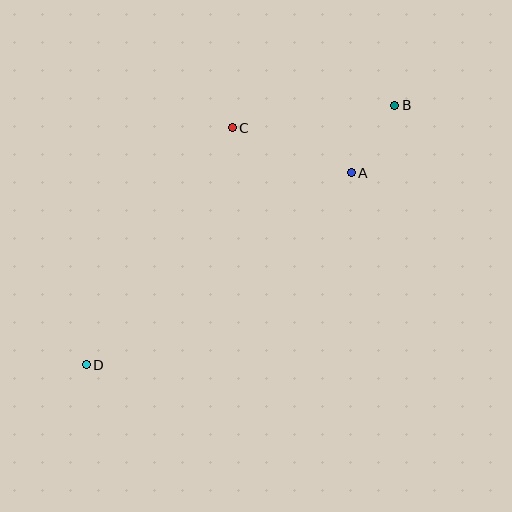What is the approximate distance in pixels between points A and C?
The distance between A and C is approximately 127 pixels.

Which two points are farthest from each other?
Points B and D are farthest from each other.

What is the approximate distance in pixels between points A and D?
The distance between A and D is approximately 327 pixels.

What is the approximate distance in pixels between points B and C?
The distance between B and C is approximately 164 pixels.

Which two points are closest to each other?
Points A and B are closest to each other.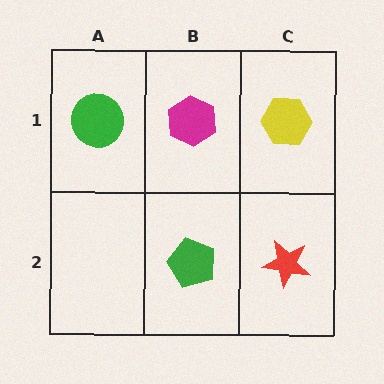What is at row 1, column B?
A magenta hexagon.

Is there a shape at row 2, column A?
No, that cell is empty.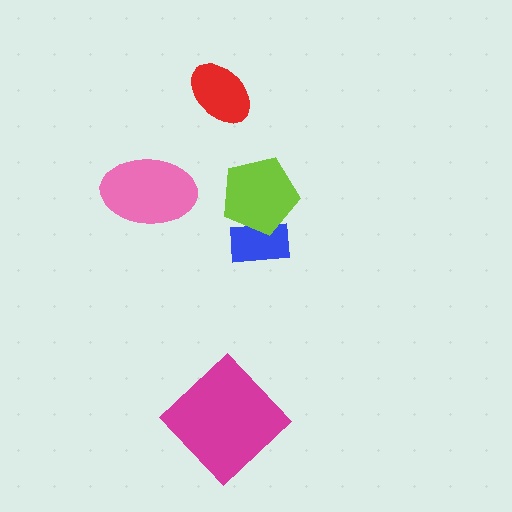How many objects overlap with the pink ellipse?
0 objects overlap with the pink ellipse.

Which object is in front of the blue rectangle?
The lime pentagon is in front of the blue rectangle.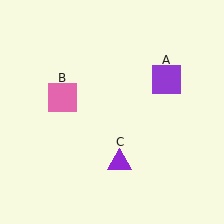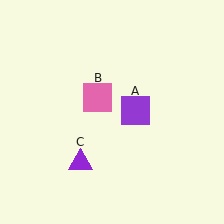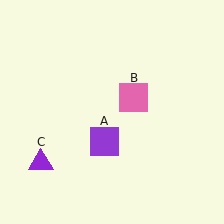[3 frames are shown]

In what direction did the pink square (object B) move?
The pink square (object B) moved right.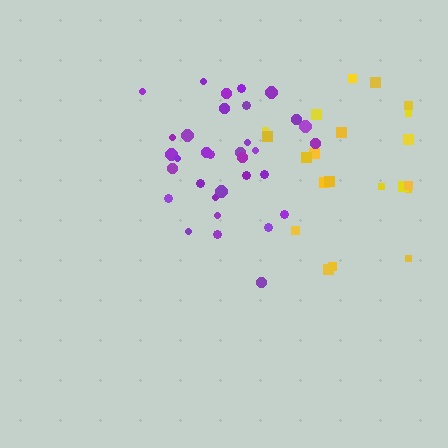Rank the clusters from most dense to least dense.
purple, yellow.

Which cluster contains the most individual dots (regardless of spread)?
Purple (33).